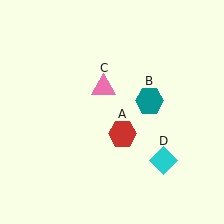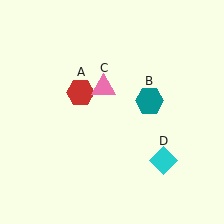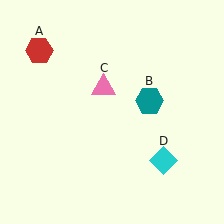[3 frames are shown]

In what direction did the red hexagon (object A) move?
The red hexagon (object A) moved up and to the left.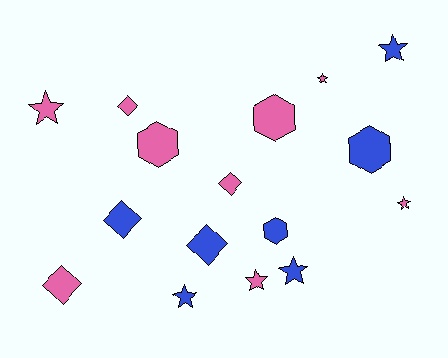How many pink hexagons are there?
There are 2 pink hexagons.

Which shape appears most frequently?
Star, with 7 objects.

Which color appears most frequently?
Pink, with 9 objects.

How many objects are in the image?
There are 16 objects.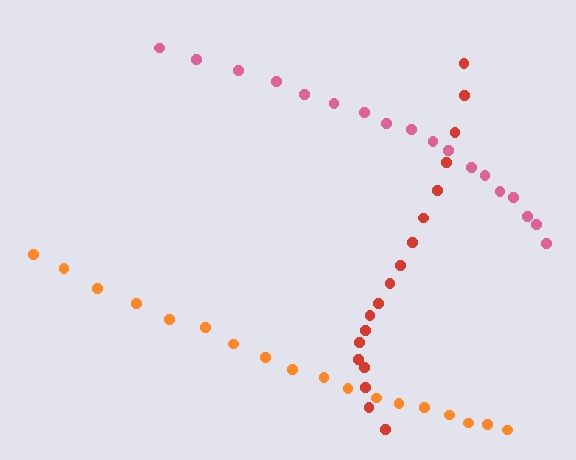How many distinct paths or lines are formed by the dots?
There are 3 distinct paths.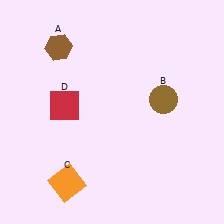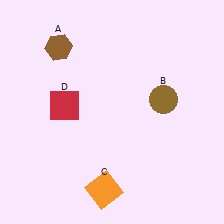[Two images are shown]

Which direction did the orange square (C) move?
The orange square (C) moved right.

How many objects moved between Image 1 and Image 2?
1 object moved between the two images.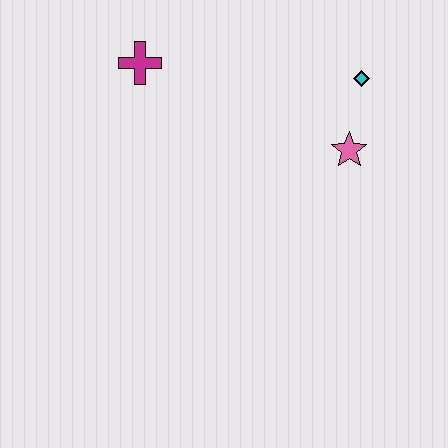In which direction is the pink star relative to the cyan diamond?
The pink star is below the cyan diamond.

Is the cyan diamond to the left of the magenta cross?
No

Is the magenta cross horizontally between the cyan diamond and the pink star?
No